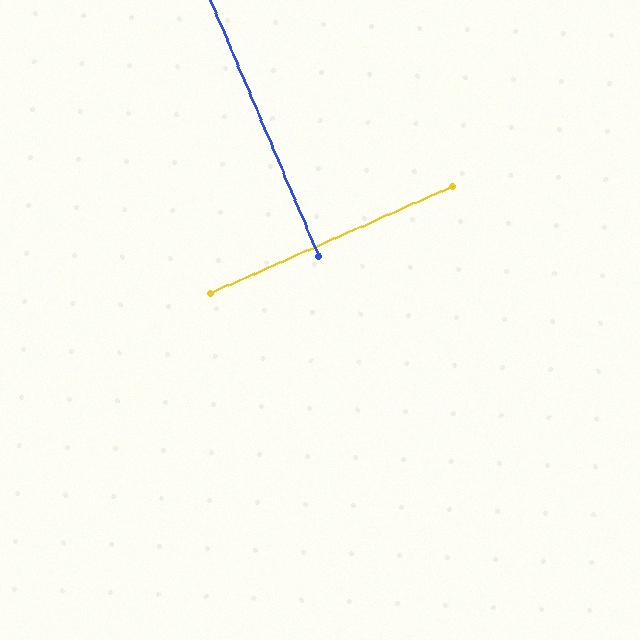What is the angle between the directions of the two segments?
Approximately 89 degrees.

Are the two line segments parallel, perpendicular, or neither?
Perpendicular — they meet at approximately 89°.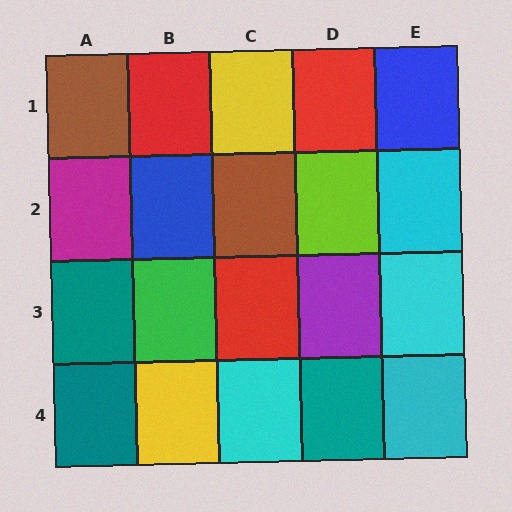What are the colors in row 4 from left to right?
Teal, yellow, cyan, teal, cyan.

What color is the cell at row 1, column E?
Blue.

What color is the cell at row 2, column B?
Blue.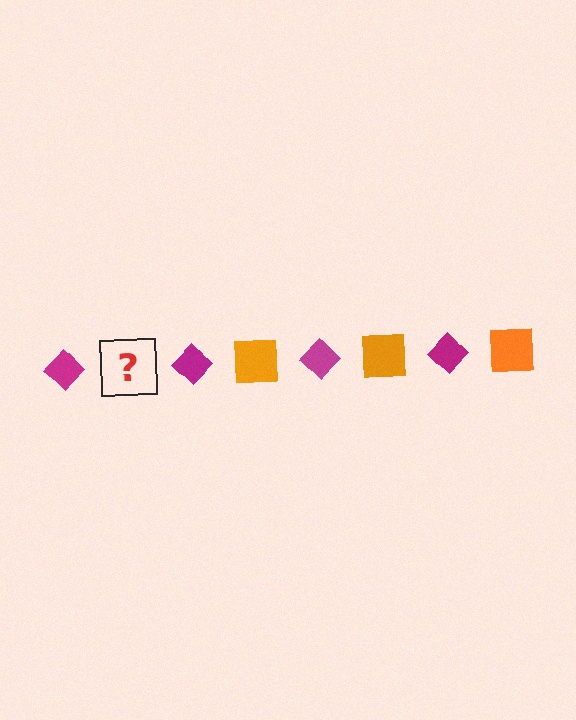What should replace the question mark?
The question mark should be replaced with an orange square.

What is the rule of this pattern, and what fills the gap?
The rule is that the pattern alternates between magenta diamond and orange square. The gap should be filled with an orange square.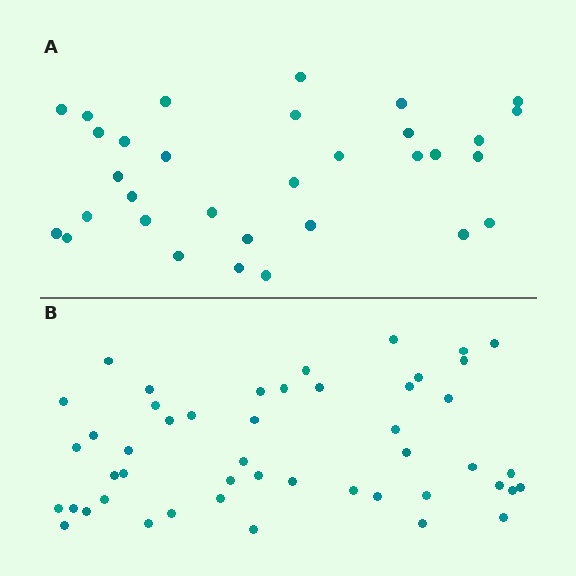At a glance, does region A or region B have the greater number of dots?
Region B (the bottom region) has more dots.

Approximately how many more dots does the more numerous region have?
Region B has approximately 15 more dots than region A.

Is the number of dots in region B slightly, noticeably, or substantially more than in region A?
Region B has substantially more. The ratio is roughly 1.5 to 1.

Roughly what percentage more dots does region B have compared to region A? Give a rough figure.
About 50% more.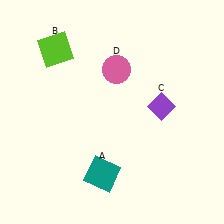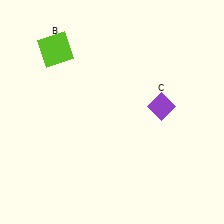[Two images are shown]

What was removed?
The teal square (A), the pink circle (D) were removed in Image 2.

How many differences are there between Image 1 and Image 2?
There are 2 differences between the two images.